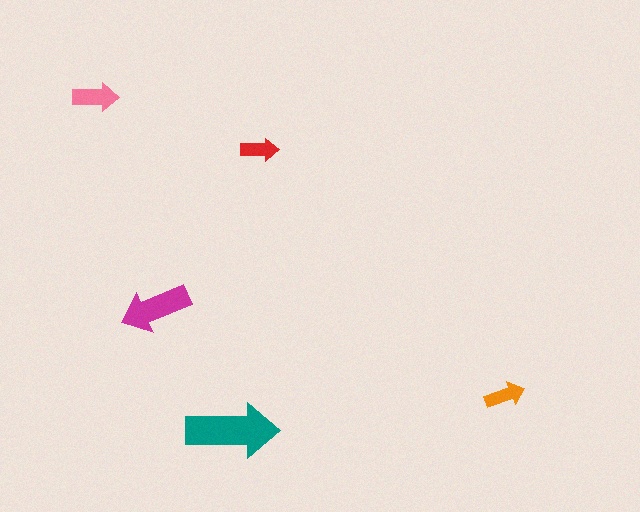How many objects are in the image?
There are 5 objects in the image.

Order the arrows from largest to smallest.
the teal one, the magenta one, the pink one, the orange one, the red one.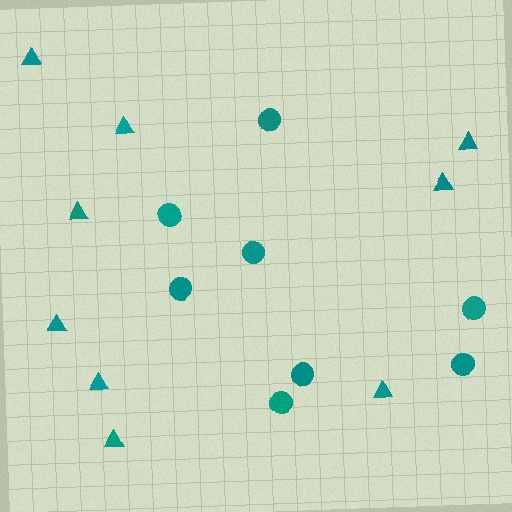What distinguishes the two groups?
There are 2 groups: one group of circles (8) and one group of triangles (9).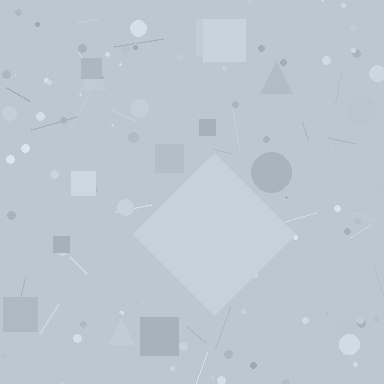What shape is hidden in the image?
A diamond is hidden in the image.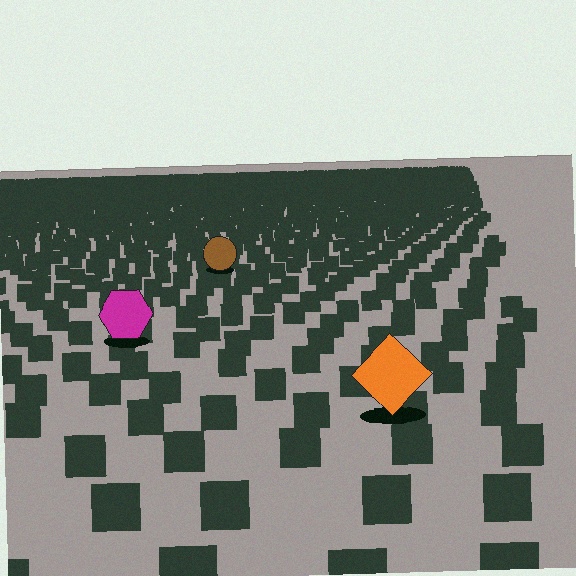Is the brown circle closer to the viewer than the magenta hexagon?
No. The magenta hexagon is closer — you can tell from the texture gradient: the ground texture is coarser near it.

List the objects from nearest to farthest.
From nearest to farthest: the orange diamond, the magenta hexagon, the brown circle.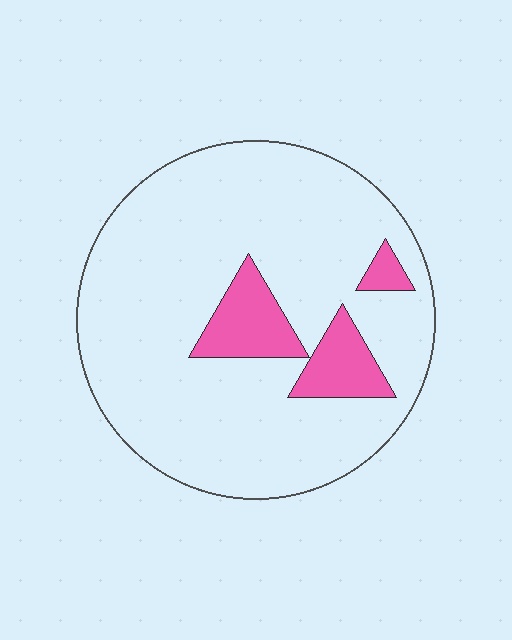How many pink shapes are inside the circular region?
3.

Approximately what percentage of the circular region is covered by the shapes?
Approximately 15%.